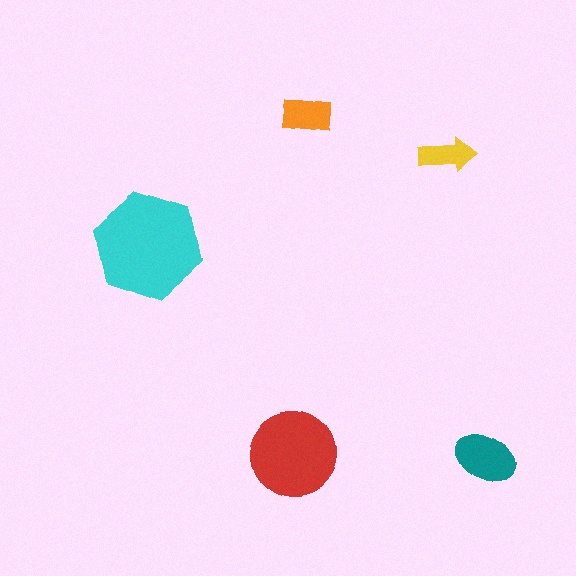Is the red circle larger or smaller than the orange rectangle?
Larger.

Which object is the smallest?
The yellow arrow.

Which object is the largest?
The cyan hexagon.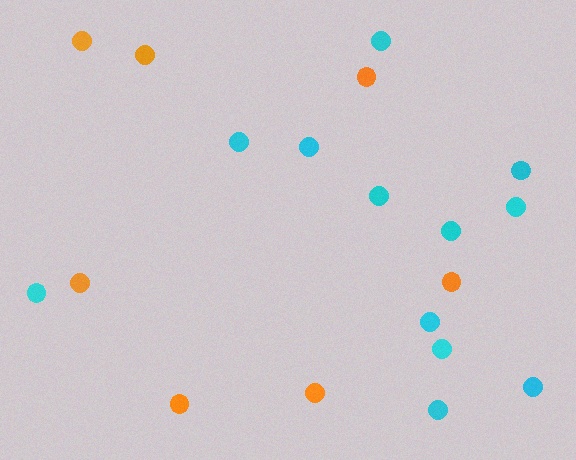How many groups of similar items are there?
There are 2 groups: one group of orange circles (7) and one group of cyan circles (12).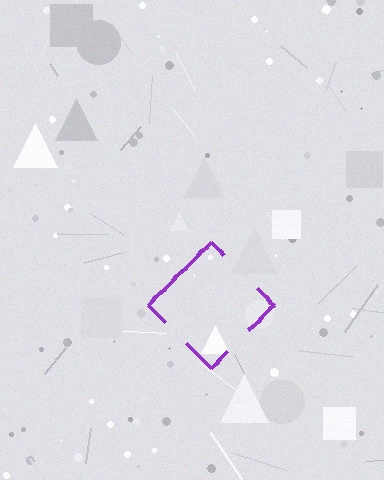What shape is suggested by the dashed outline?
The dashed outline suggests a diamond.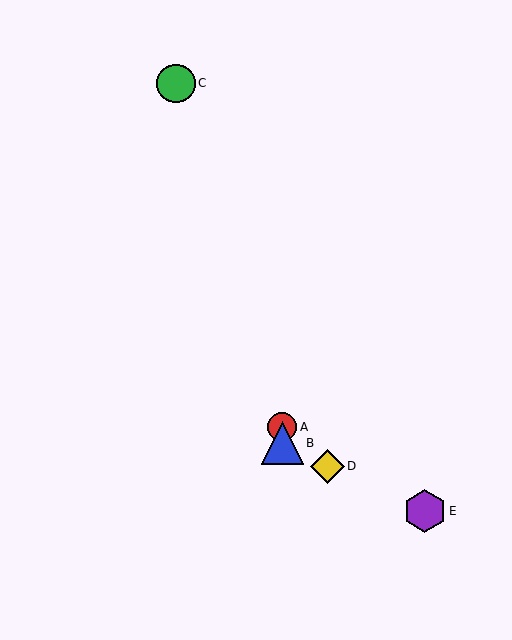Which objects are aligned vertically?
Objects A, B are aligned vertically.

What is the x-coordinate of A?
Object A is at x≈282.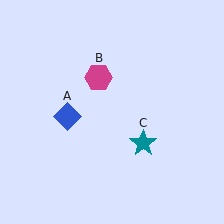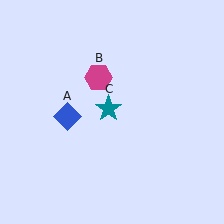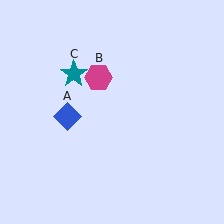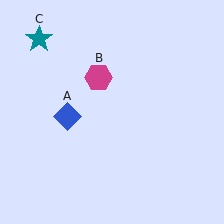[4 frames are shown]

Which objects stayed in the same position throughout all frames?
Blue diamond (object A) and magenta hexagon (object B) remained stationary.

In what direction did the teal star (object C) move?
The teal star (object C) moved up and to the left.